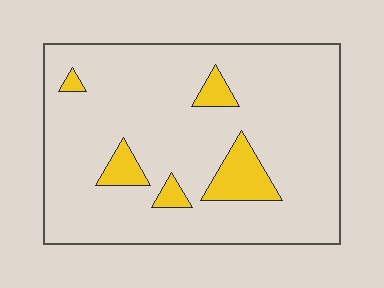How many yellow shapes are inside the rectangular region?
5.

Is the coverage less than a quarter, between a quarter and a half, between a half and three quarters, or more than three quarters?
Less than a quarter.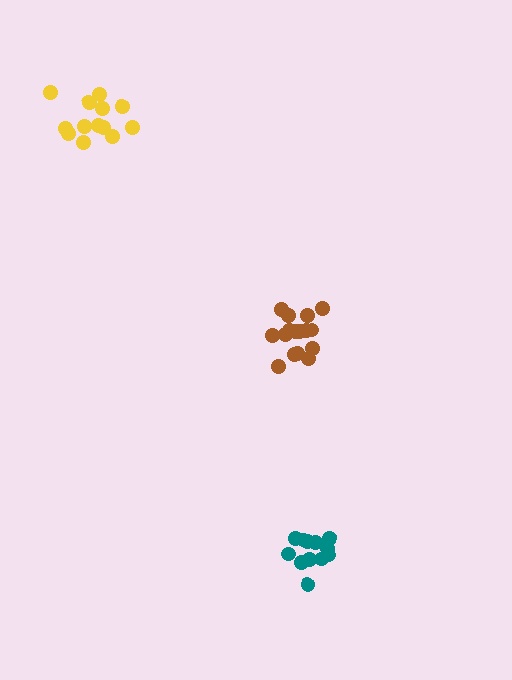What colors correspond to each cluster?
The clusters are colored: yellow, brown, teal.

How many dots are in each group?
Group 1: 13 dots, Group 2: 16 dots, Group 3: 12 dots (41 total).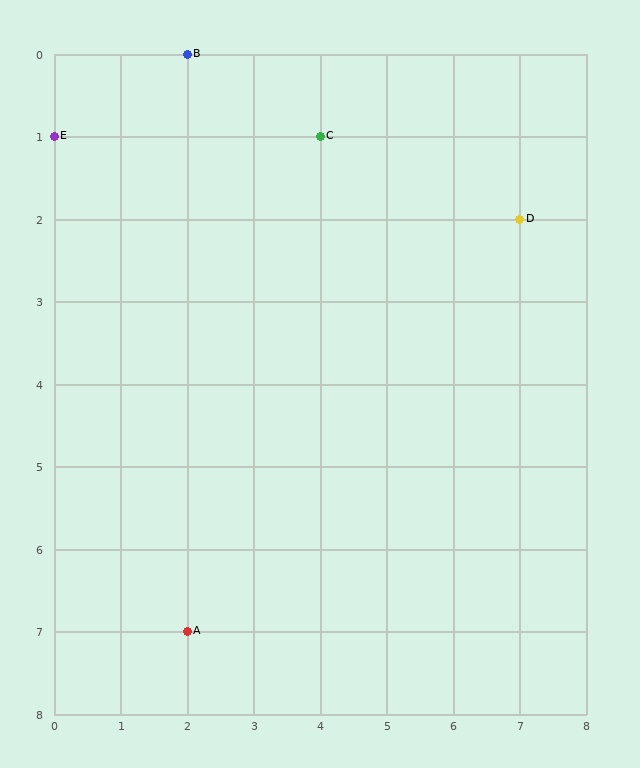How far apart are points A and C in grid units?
Points A and C are 2 columns and 6 rows apart (about 6.3 grid units diagonally).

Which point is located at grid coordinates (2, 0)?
Point B is at (2, 0).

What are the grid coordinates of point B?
Point B is at grid coordinates (2, 0).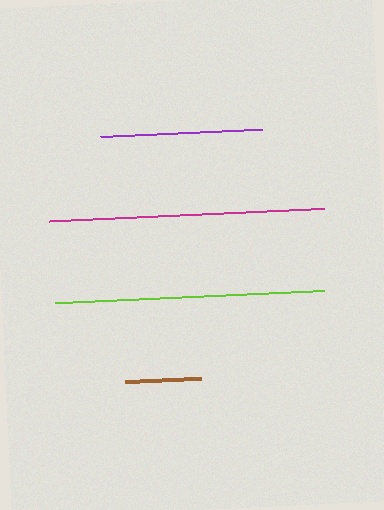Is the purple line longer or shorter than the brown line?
The purple line is longer than the brown line.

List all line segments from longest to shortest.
From longest to shortest: magenta, lime, purple, brown.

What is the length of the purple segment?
The purple segment is approximately 162 pixels long.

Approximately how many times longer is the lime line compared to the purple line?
The lime line is approximately 1.7 times the length of the purple line.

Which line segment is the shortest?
The brown line is the shortest at approximately 76 pixels.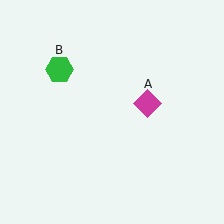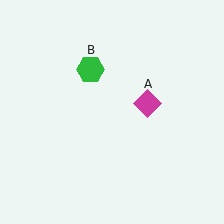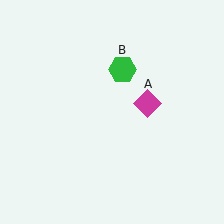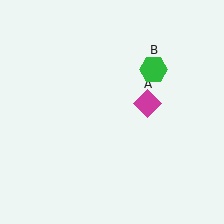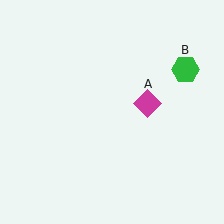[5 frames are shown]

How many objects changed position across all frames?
1 object changed position: green hexagon (object B).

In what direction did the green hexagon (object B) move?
The green hexagon (object B) moved right.